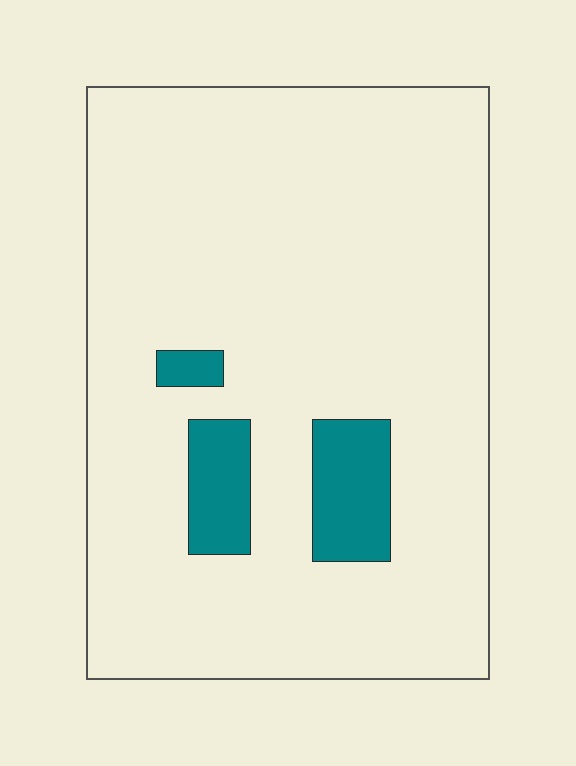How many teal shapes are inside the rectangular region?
3.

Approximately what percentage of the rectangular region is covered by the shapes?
Approximately 10%.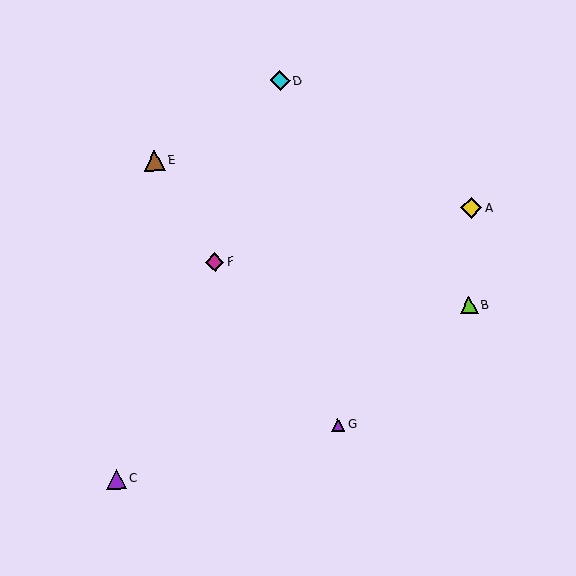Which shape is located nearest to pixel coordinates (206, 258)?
The magenta diamond (labeled F) at (215, 262) is nearest to that location.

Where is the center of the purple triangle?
The center of the purple triangle is at (338, 425).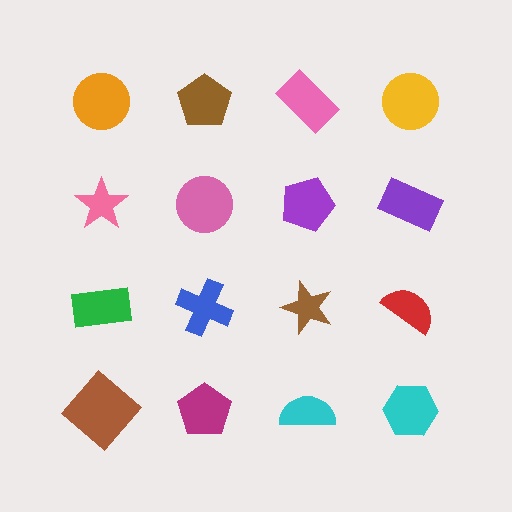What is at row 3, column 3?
A brown star.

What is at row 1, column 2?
A brown pentagon.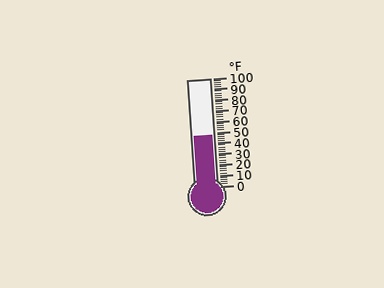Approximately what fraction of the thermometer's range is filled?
The thermometer is filled to approximately 50% of its range.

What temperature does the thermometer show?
The thermometer shows approximately 48°F.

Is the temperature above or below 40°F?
The temperature is above 40°F.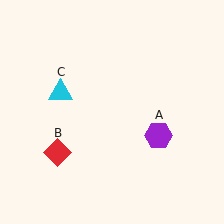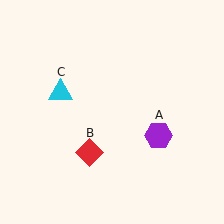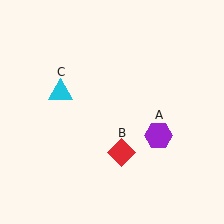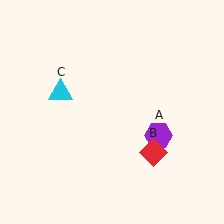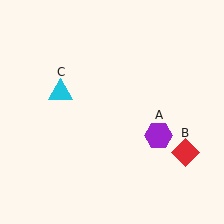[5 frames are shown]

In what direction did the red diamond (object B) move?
The red diamond (object B) moved right.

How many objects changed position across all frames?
1 object changed position: red diamond (object B).